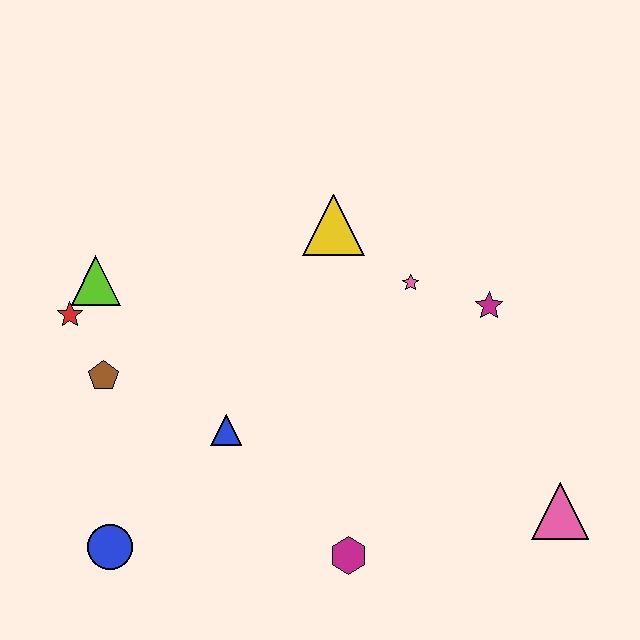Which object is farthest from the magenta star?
The blue circle is farthest from the magenta star.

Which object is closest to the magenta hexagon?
The blue triangle is closest to the magenta hexagon.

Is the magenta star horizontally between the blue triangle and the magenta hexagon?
No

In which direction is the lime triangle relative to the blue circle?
The lime triangle is above the blue circle.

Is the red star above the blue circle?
Yes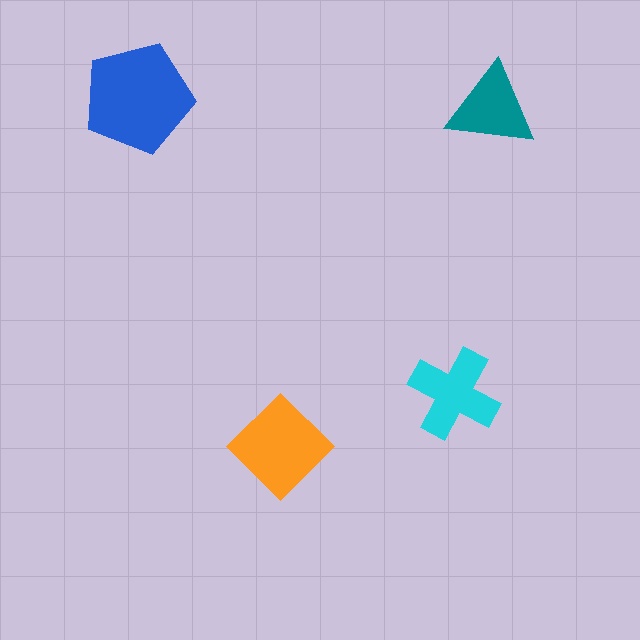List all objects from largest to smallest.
The blue pentagon, the orange diamond, the cyan cross, the teal triangle.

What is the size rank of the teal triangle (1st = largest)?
4th.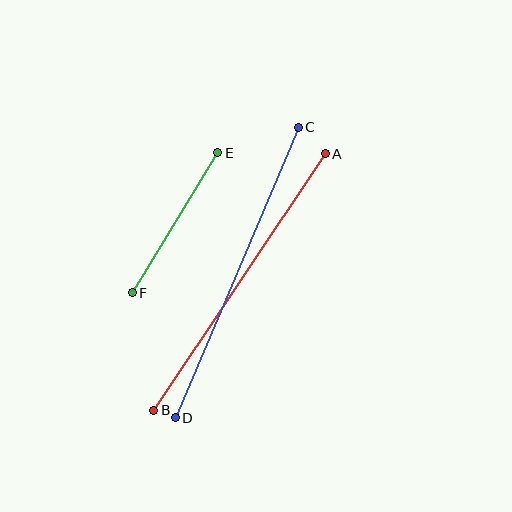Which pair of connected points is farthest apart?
Points C and D are farthest apart.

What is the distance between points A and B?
The distance is approximately 308 pixels.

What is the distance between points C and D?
The distance is approximately 315 pixels.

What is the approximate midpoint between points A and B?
The midpoint is at approximately (240, 282) pixels.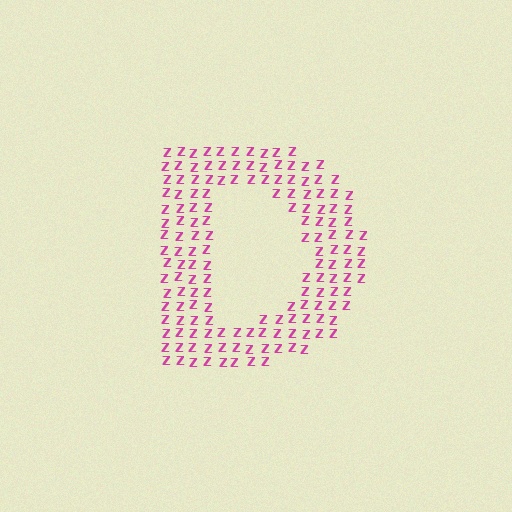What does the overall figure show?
The overall figure shows the letter D.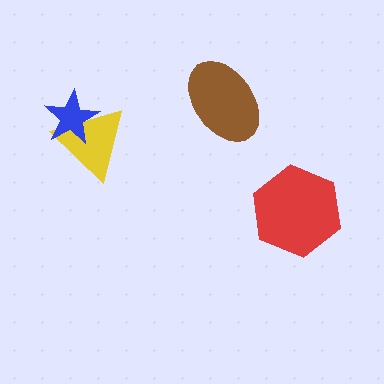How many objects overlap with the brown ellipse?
0 objects overlap with the brown ellipse.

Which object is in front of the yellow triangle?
The blue star is in front of the yellow triangle.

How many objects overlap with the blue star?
1 object overlaps with the blue star.